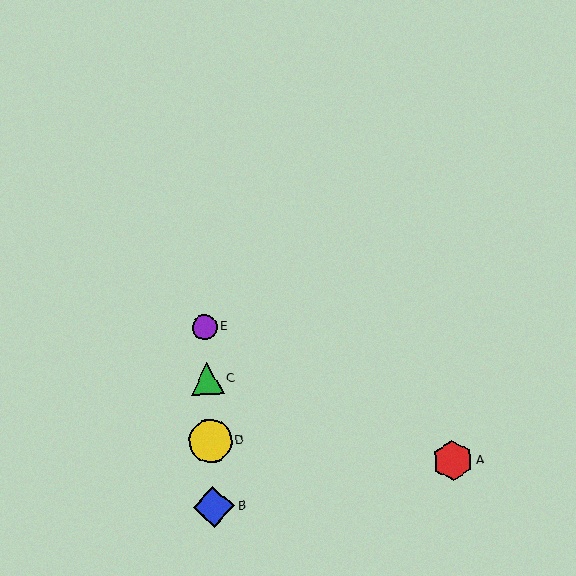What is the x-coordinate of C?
Object C is at x≈207.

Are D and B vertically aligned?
Yes, both are at x≈210.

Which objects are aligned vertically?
Objects B, C, D, E are aligned vertically.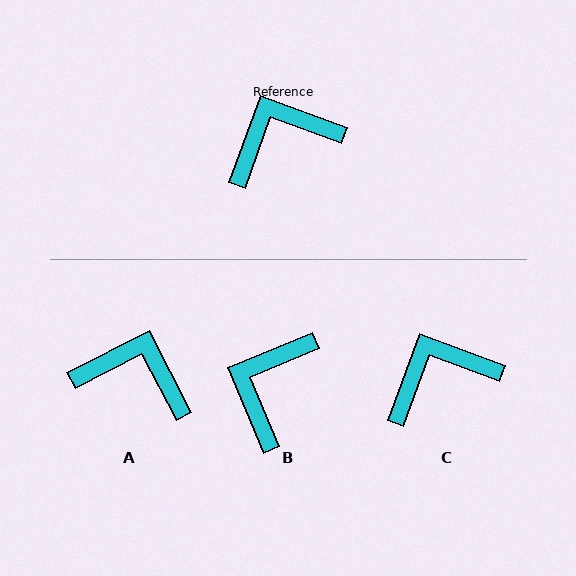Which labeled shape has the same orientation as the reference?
C.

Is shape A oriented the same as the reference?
No, it is off by about 43 degrees.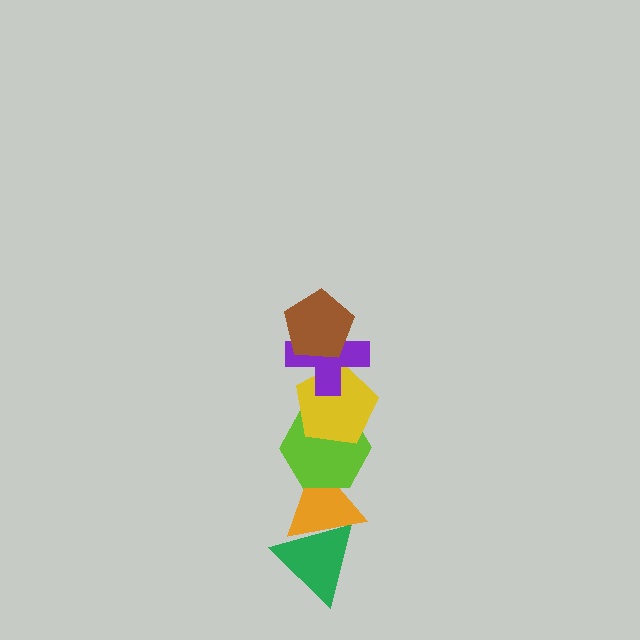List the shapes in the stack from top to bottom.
From top to bottom: the brown pentagon, the purple cross, the yellow pentagon, the lime hexagon, the orange triangle, the green triangle.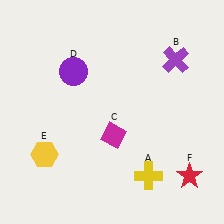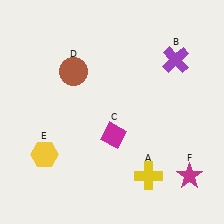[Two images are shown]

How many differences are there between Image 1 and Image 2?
There are 2 differences between the two images.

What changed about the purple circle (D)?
In Image 1, D is purple. In Image 2, it changed to brown.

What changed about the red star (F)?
In Image 1, F is red. In Image 2, it changed to magenta.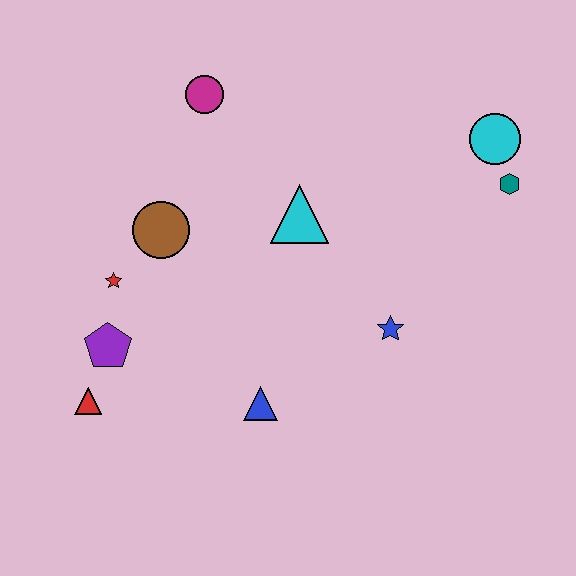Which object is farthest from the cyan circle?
The red triangle is farthest from the cyan circle.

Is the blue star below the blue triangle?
No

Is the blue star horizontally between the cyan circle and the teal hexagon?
No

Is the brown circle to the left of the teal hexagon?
Yes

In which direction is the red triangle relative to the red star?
The red triangle is below the red star.